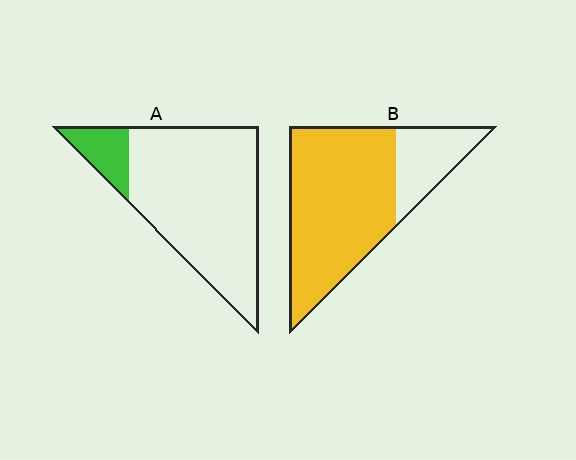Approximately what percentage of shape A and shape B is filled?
A is approximately 15% and B is approximately 75%.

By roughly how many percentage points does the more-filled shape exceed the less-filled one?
By roughly 60 percentage points (B over A).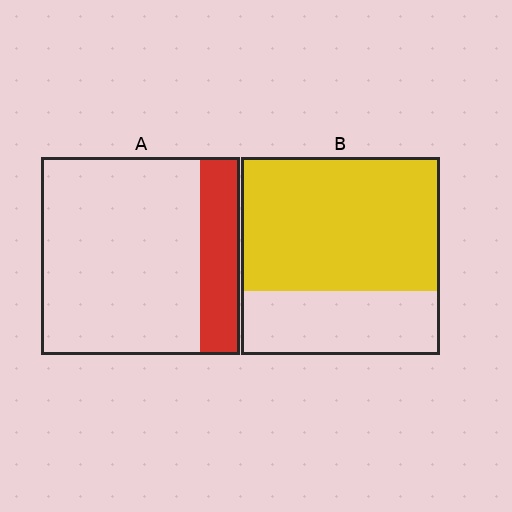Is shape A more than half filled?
No.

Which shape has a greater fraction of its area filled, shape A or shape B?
Shape B.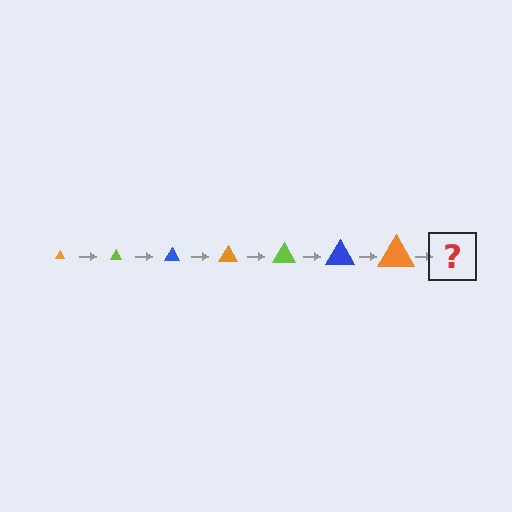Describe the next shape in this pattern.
It should be a lime triangle, larger than the previous one.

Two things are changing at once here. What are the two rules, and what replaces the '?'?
The two rules are that the triangle grows larger each step and the color cycles through orange, lime, and blue. The '?' should be a lime triangle, larger than the previous one.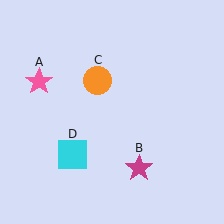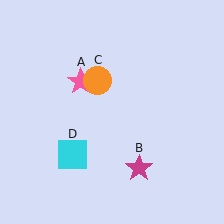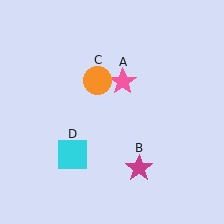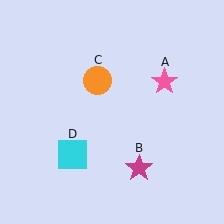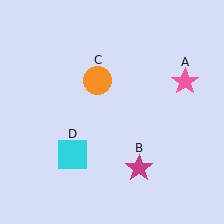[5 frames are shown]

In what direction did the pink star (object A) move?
The pink star (object A) moved right.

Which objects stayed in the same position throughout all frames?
Magenta star (object B) and orange circle (object C) and cyan square (object D) remained stationary.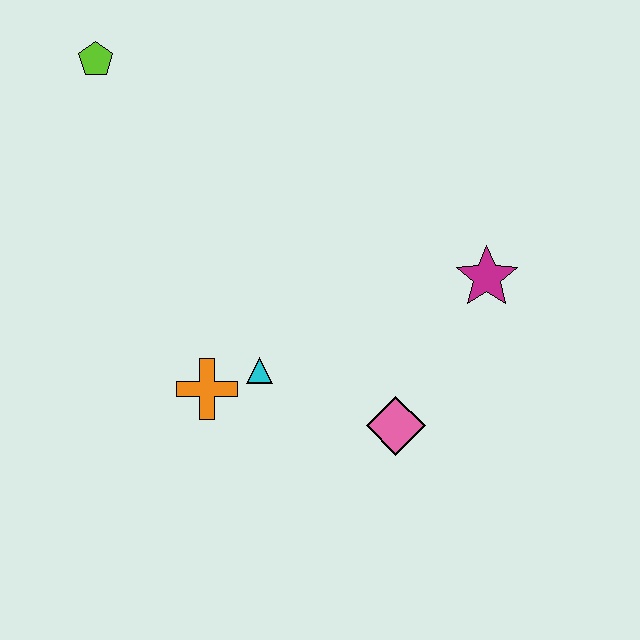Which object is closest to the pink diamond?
The cyan triangle is closest to the pink diamond.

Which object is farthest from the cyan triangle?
The lime pentagon is farthest from the cyan triangle.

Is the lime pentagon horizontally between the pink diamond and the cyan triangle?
No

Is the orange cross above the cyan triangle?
No